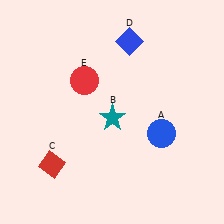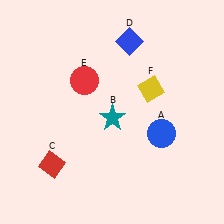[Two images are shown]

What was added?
A yellow diamond (F) was added in Image 2.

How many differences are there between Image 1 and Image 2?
There is 1 difference between the two images.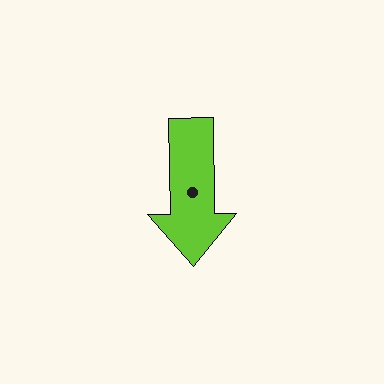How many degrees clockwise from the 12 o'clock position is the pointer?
Approximately 179 degrees.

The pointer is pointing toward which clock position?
Roughly 6 o'clock.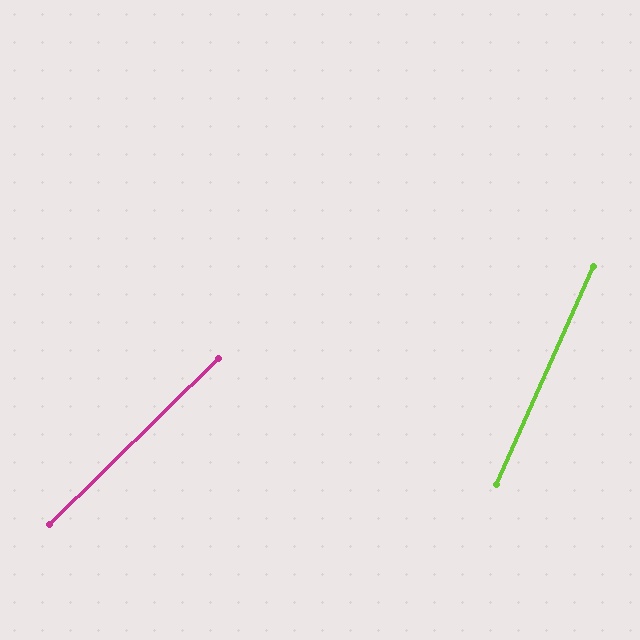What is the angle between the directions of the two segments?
Approximately 22 degrees.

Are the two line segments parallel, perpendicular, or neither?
Neither parallel nor perpendicular — they differ by about 22°.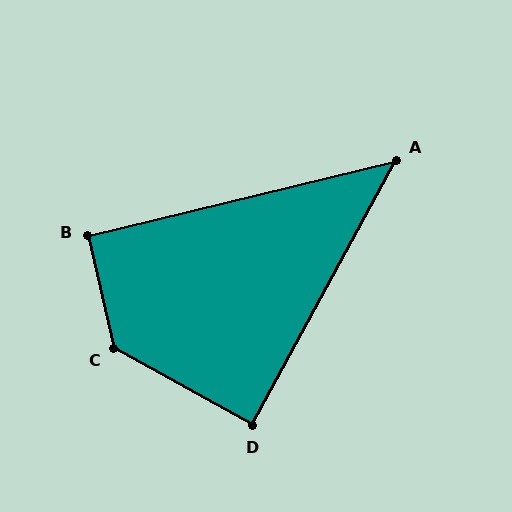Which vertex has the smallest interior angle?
A, at approximately 48 degrees.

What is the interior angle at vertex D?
Approximately 89 degrees (approximately right).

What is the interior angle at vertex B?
Approximately 91 degrees (approximately right).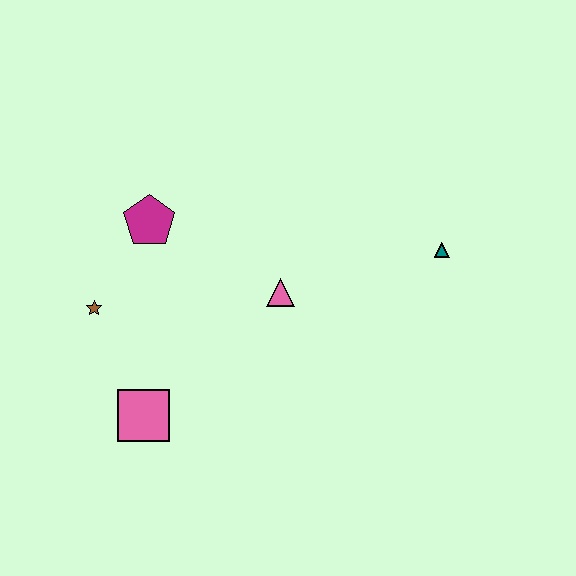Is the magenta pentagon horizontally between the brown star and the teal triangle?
Yes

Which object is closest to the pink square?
The brown star is closest to the pink square.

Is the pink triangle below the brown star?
No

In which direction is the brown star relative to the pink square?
The brown star is above the pink square.